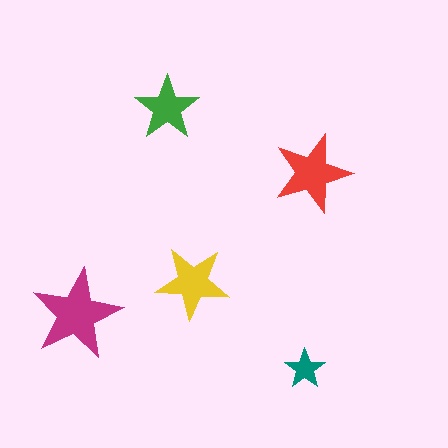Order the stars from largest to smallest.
the magenta one, the red one, the yellow one, the green one, the teal one.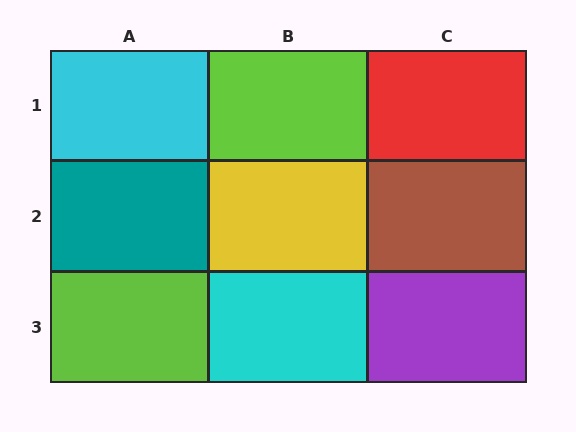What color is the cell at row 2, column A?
Teal.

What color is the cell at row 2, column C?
Brown.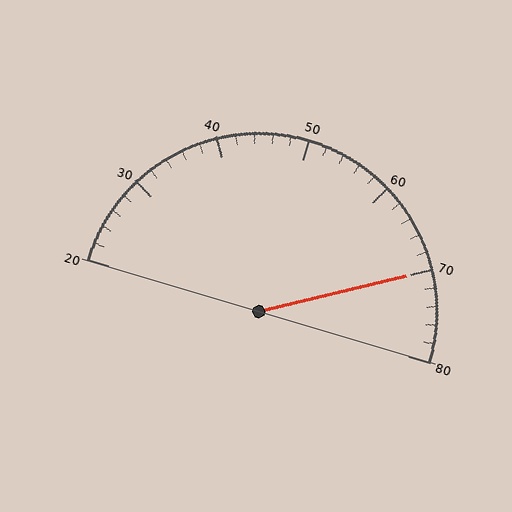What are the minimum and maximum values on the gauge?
The gauge ranges from 20 to 80.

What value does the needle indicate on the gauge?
The needle indicates approximately 70.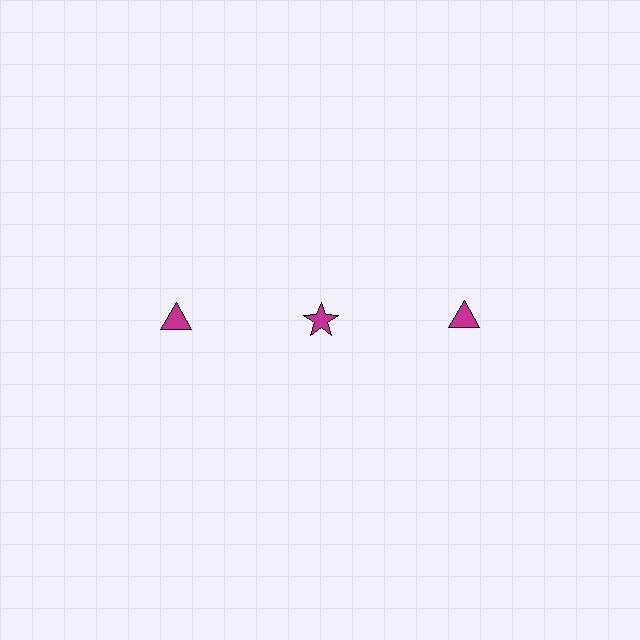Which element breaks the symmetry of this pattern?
The magenta star in the top row, second from left column breaks the symmetry. All other shapes are magenta triangles.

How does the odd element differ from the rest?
It has a different shape: star instead of triangle.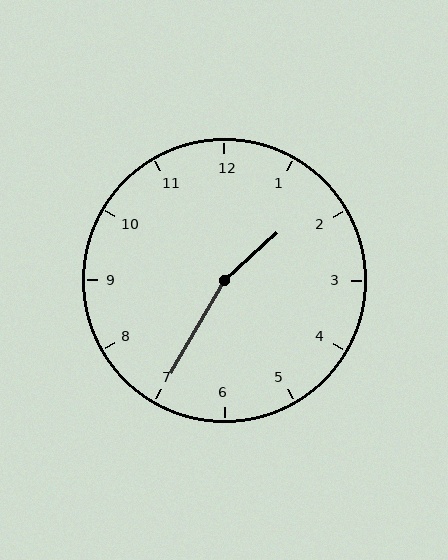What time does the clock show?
1:35.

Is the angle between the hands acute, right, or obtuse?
It is obtuse.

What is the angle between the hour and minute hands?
Approximately 162 degrees.